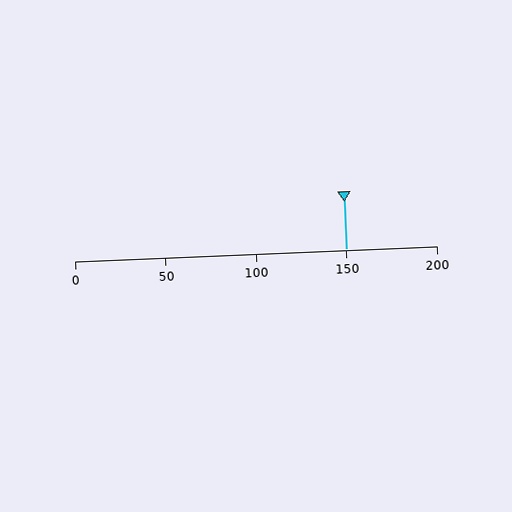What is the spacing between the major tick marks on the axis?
The major ticks are spaced 50 apart.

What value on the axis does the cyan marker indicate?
The marker indicates approximately 150.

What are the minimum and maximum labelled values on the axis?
The axis runs from 0 to 200.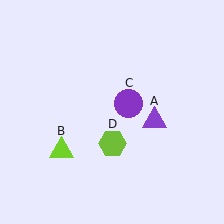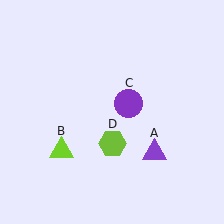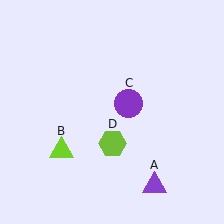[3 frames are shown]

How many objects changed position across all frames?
1 object changed position: purple triangle (object A).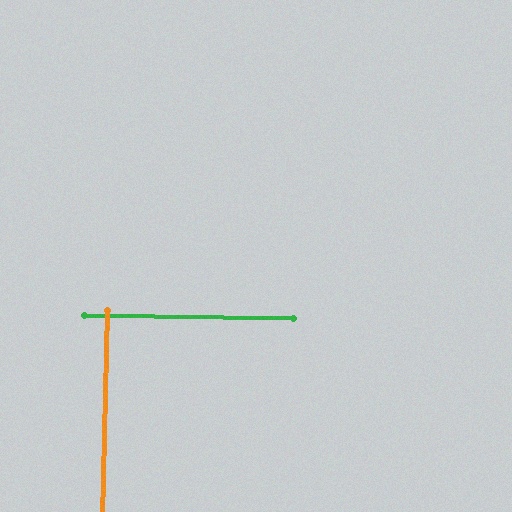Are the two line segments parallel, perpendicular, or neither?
Perpendicular — they meet at approximately 89°.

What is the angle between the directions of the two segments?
Approximately 89 degrees.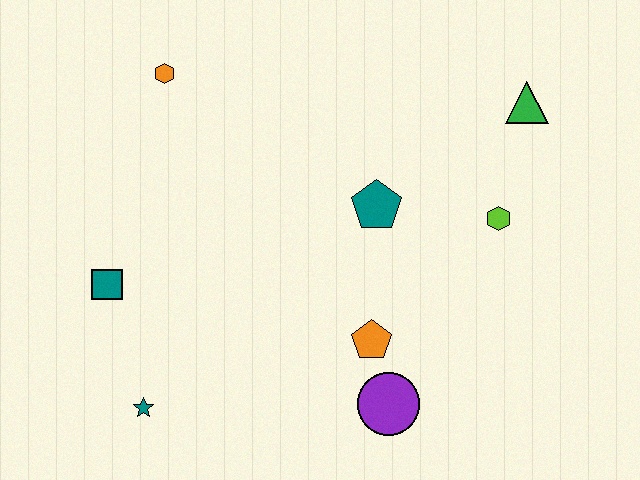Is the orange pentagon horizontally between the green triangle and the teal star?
Yes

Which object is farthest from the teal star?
The green triangle is farthest from the teal star.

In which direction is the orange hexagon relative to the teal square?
The orange hexagon is above the teal square.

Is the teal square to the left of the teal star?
Yes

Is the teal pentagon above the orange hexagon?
No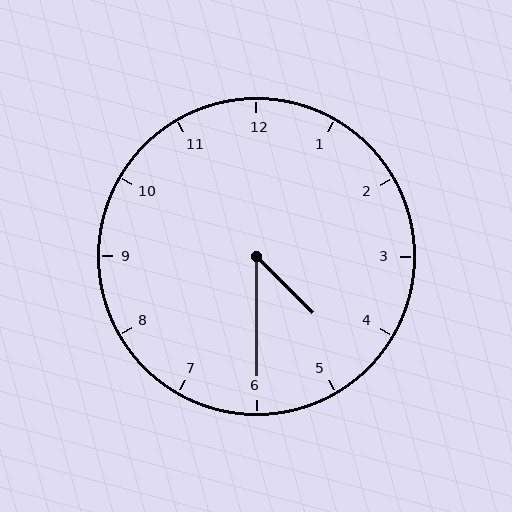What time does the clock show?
4:30.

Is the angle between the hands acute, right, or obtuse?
It is acute.